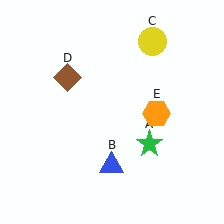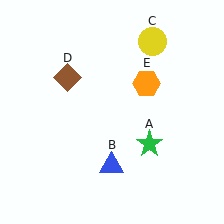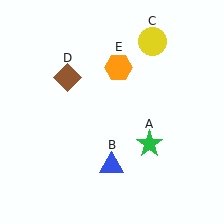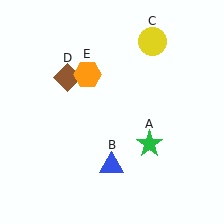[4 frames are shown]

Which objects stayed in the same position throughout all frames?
Green star (object A) and blue triangle (object B) and yellow circle (object C) and brown diamond (object D) remained stationary.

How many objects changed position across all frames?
1 object changed position: orange hexagon (object E).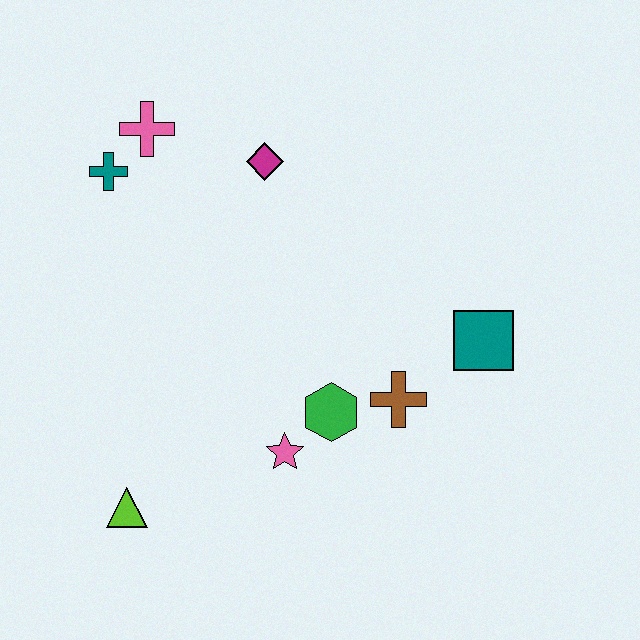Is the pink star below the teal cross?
Yes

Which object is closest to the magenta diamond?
The pink cross is closest to the magenta diamond.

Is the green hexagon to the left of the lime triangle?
No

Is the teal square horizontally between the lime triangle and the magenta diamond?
No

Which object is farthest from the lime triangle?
The teal square is farthest from the lime triangle.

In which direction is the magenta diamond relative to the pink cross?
The magenta diamond is to the right of the pink cross.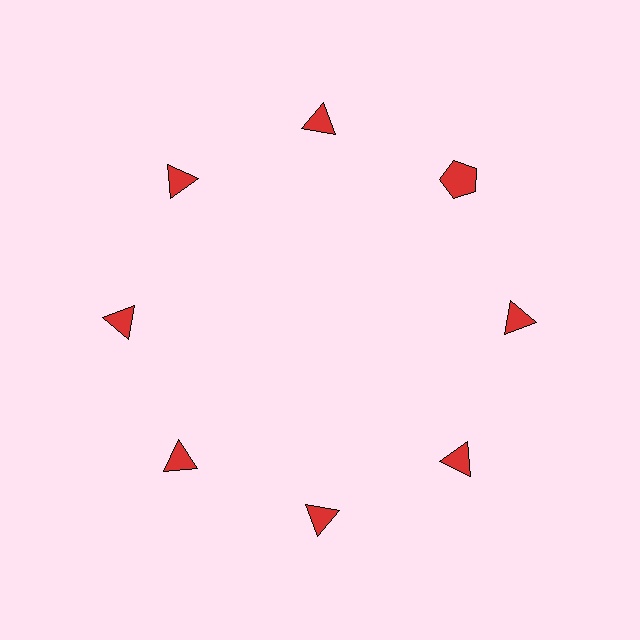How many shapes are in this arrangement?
There are 8 shapes arranged in a ring pattern.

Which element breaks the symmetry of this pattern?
The red pentagon at roughly the 2 o'clock position breaks the symmetry. All other shapes are red triangles.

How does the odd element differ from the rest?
It has a different shape: pentagon instead of triangle.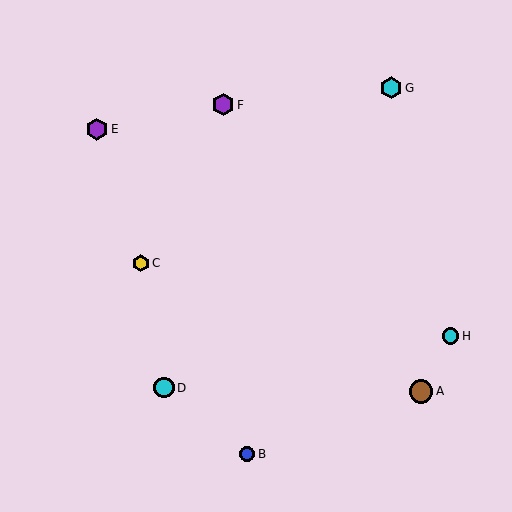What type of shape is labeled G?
Shape G is a cyan hexagon.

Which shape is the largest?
The brown circle (labeled A) is the largest.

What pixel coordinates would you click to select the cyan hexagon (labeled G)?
Click at (391, 88) to select the cyan hexagon G.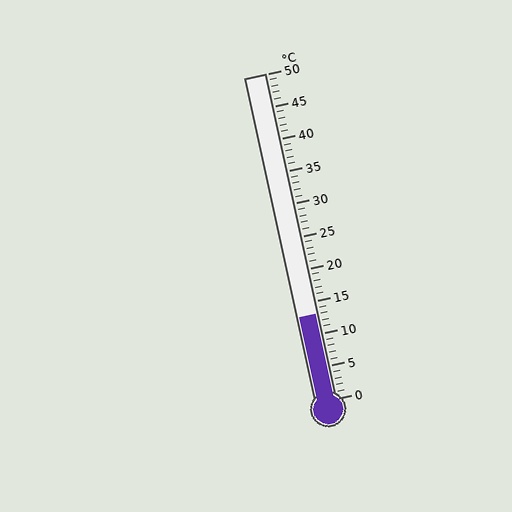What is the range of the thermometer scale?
The thermometer scale ranges from 0°C to 50°C.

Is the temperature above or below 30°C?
The temperature is below 30°C.